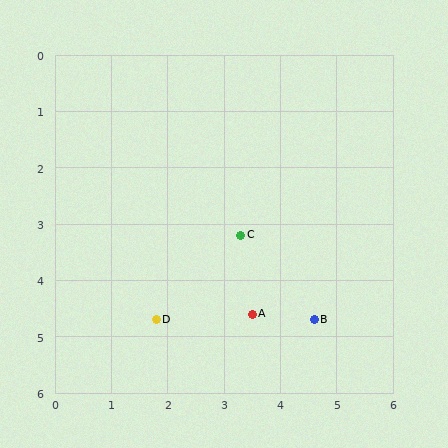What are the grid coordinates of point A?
Point A is at approximately (3.5, 4.6).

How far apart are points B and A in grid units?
Points B and A are about 1.1 grid units apart.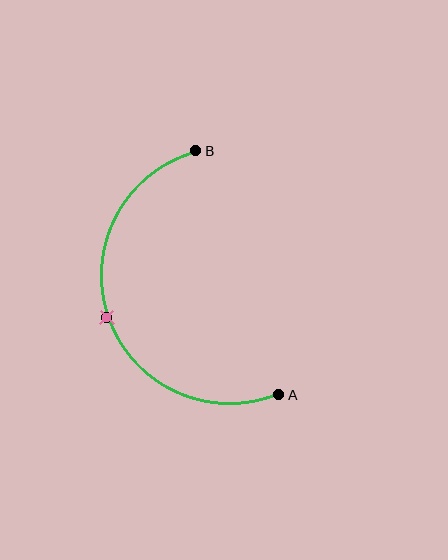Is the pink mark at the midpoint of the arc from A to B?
Yes. The pink mark lies on the arc at equal arc-length from both A and B — it is the arc midpoint.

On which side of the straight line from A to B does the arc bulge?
The arc bulges to the left of the straight line connecting A and B.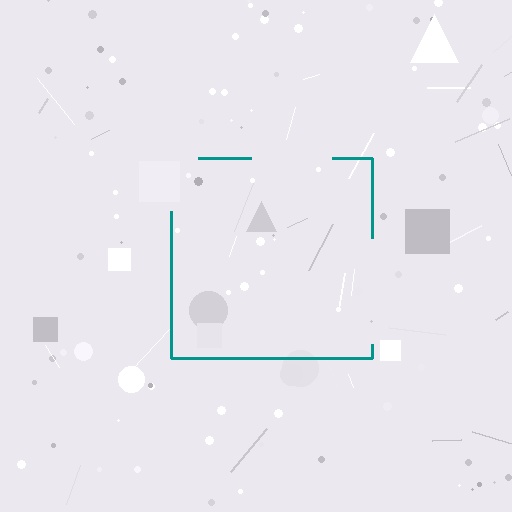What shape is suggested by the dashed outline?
The dashed outline suggests a square.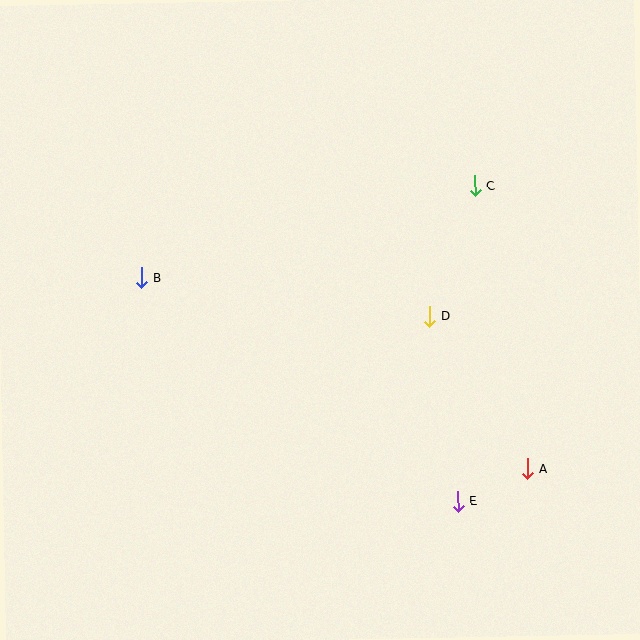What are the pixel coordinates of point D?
Point D is at (429, 316).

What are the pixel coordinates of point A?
Point A is at (527, 469).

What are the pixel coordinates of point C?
Point C is at (475, 186).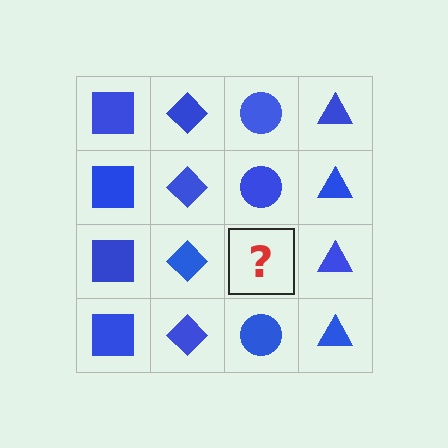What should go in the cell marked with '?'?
The missing cell should contain a blue circle.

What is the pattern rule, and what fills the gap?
The rule is that each column has a consistent shape. The gap should be filled with a blue circle.